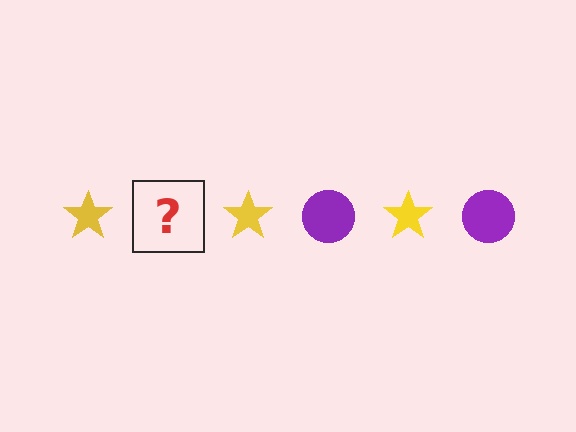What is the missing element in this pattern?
The missing element is a purple circle.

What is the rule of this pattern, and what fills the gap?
The rule is that the pattern alternates between yellow star and purple circle. The gap should be filled with a purple circle.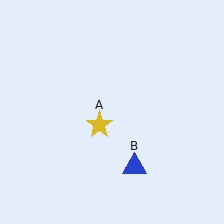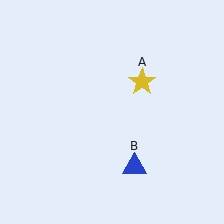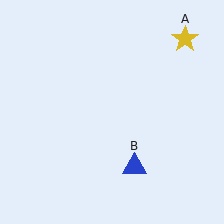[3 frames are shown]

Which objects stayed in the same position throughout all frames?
Blue triangle (object B) remained stationary.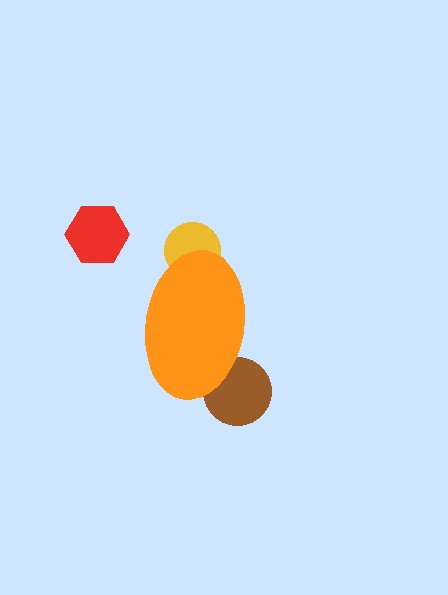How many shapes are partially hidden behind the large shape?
2 shapes are partially hidden.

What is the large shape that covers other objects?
An orange ellipse.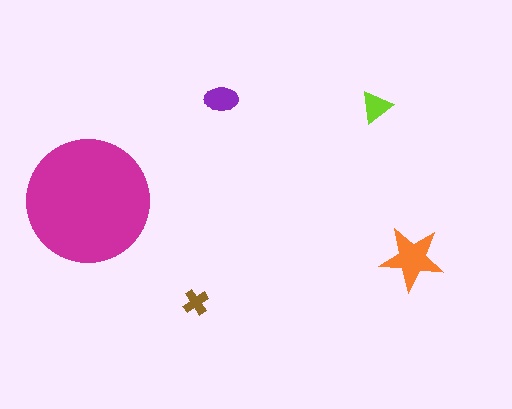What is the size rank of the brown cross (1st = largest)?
5th.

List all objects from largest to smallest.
The magenta circle, the orange star, the purple ellipse, the lime triangle, the brown cross.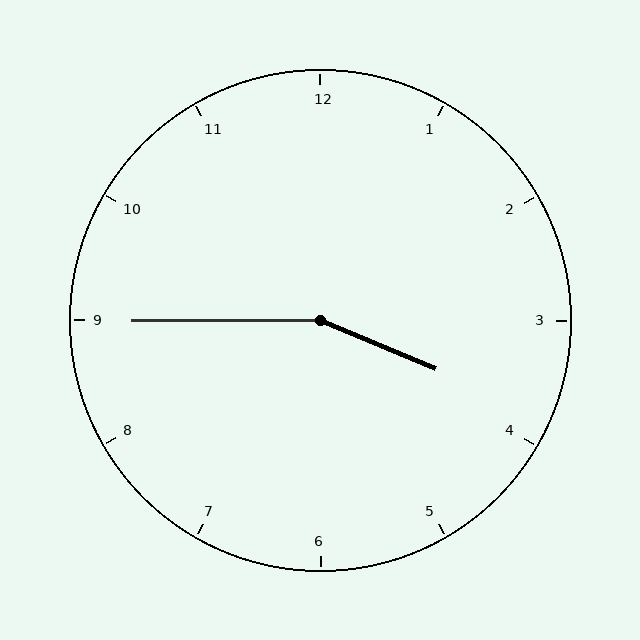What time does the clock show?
3:45.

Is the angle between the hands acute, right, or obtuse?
It is obtuse.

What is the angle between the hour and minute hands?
Approximately 158 degrees.